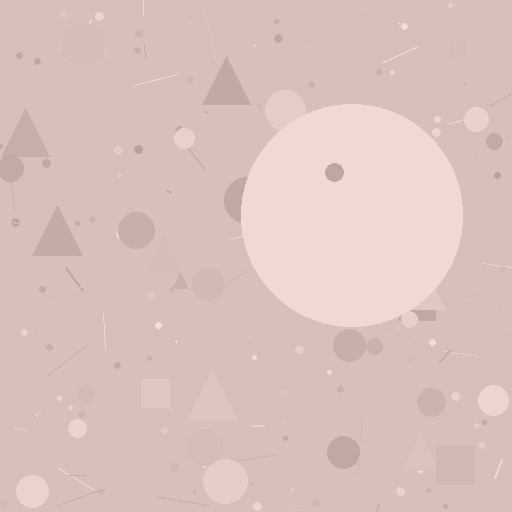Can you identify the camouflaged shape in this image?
The camouflaged shape is a circle.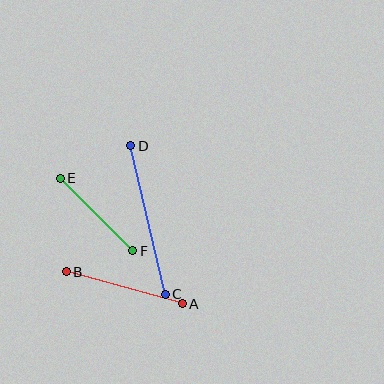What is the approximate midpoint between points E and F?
The midpoint is at approximately (96, 215) pixels.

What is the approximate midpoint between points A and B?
The midpoint is at approximately (124, 288) pixels.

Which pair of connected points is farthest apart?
Points C and D are farthest apart.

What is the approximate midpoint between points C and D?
The midpoint is at approximately (148, 220) pixels.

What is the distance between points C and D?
The distance is approximately 152 pixels.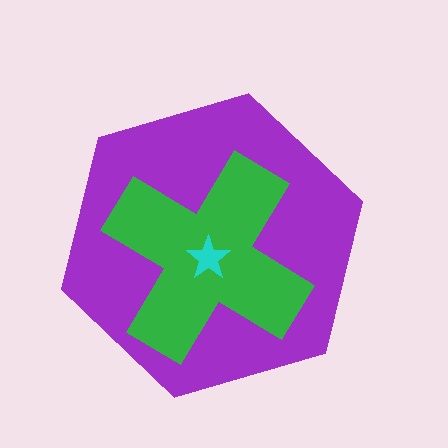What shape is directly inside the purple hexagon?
The green cross.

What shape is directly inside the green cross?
The cyan star.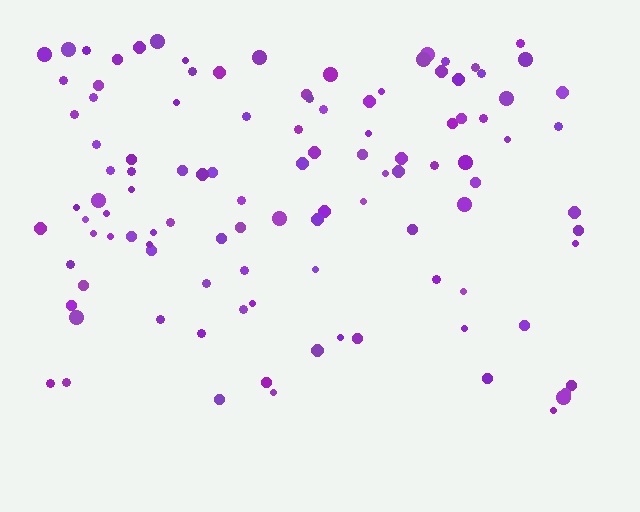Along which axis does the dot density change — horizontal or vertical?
Vertical.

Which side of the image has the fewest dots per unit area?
The bottom.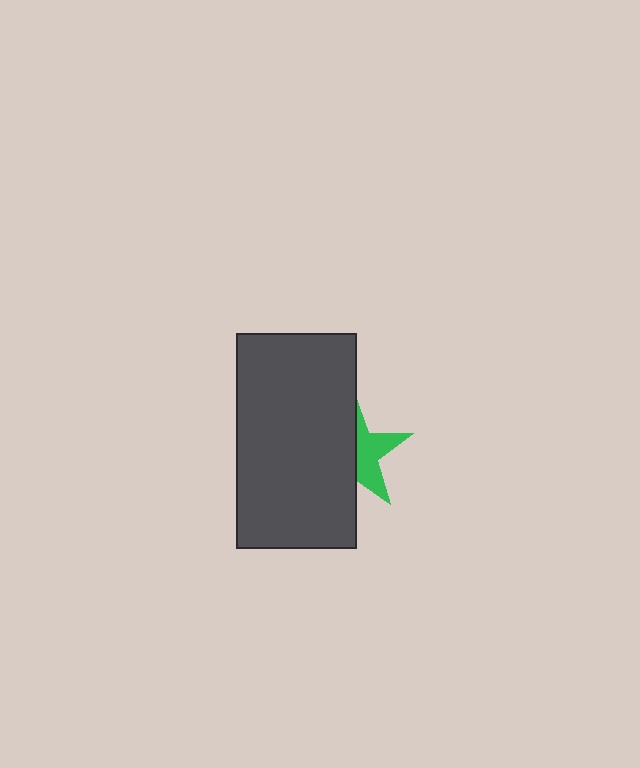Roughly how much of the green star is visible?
A small part of it is visible (roughly 43%).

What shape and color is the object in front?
The object in front is a dark gray rectangle.